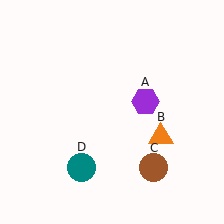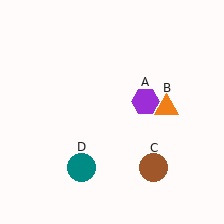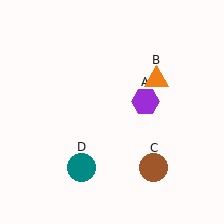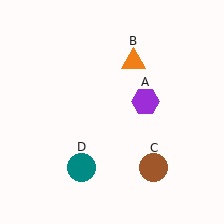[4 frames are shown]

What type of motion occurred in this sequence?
The orange triangle (object B) rotated counterclockwise around the center of the scene.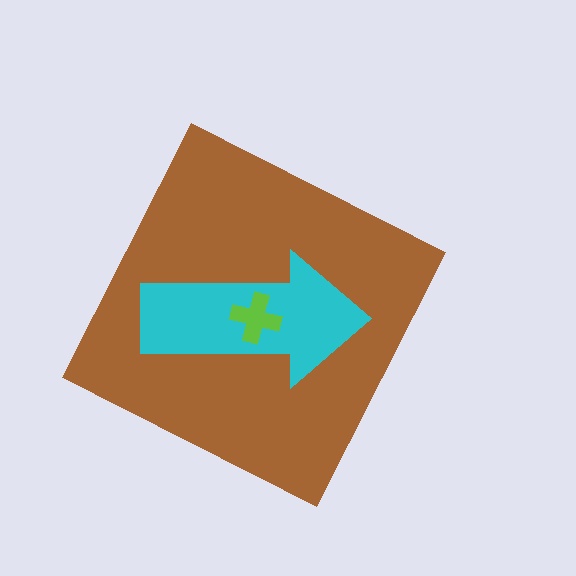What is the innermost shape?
The lime cross.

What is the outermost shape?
The brown diamond.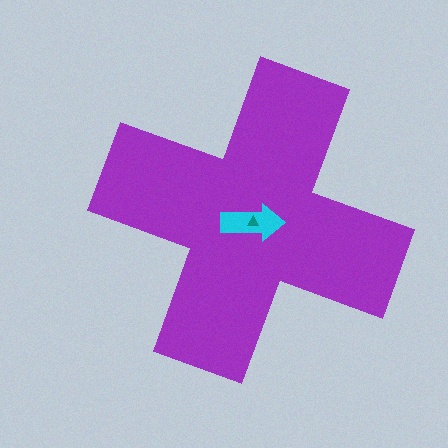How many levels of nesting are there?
3.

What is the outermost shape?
The purple cross.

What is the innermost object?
The teal triangle.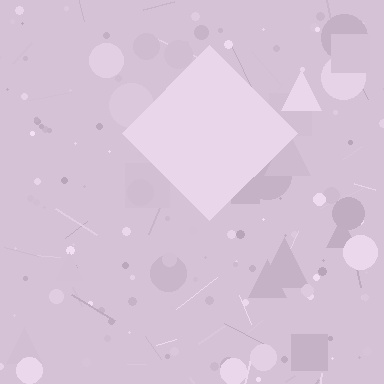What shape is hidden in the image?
A diamond is hidden in the image.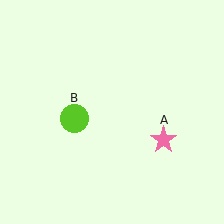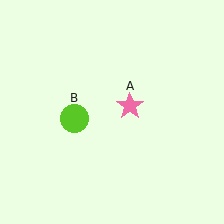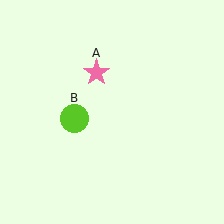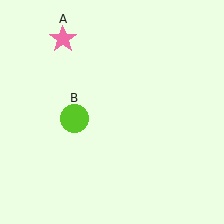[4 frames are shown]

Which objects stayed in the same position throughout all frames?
Lime circle (object B) remained stationary.